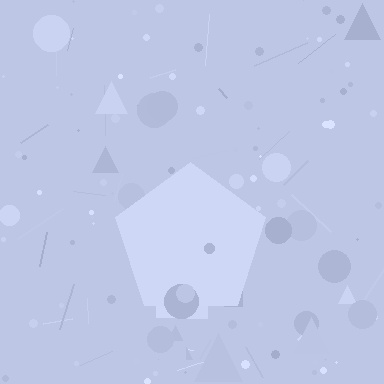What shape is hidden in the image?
A pentagon is hidden in the image.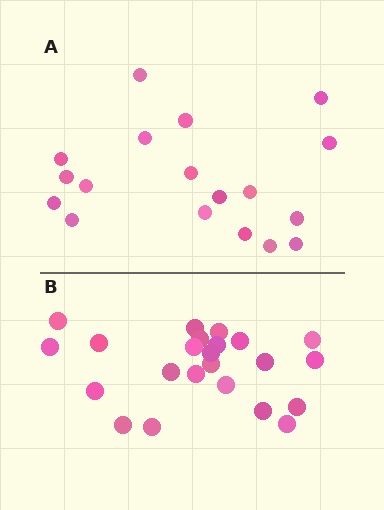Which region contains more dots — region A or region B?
Region B (the bottom region) has more dots.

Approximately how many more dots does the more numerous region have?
Region B has about 5 more dots than region A.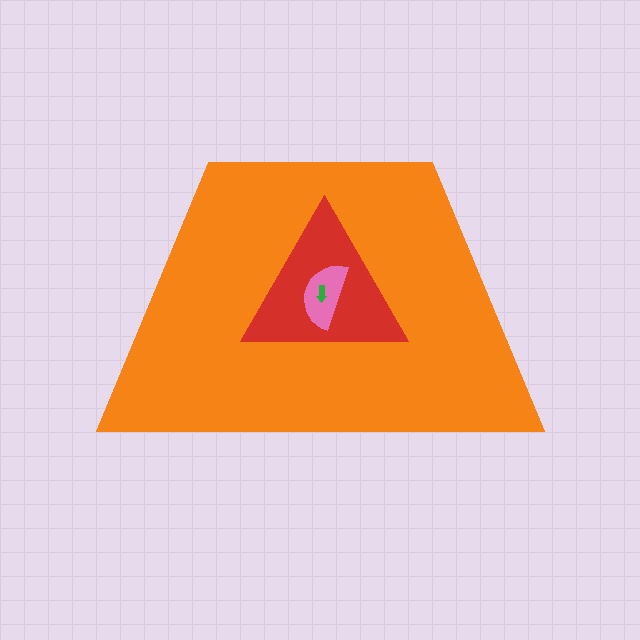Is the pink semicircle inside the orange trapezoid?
Yes.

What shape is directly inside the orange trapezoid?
The red triangle.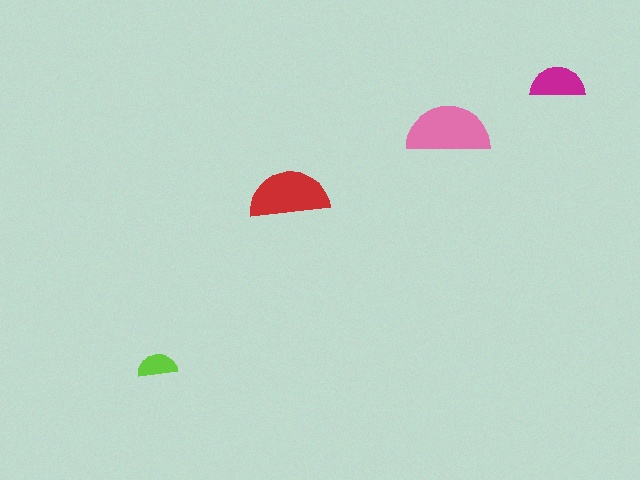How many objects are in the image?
There are 4 objects in the image.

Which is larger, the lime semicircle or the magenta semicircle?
The magenta one.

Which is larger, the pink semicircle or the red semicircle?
The pink one.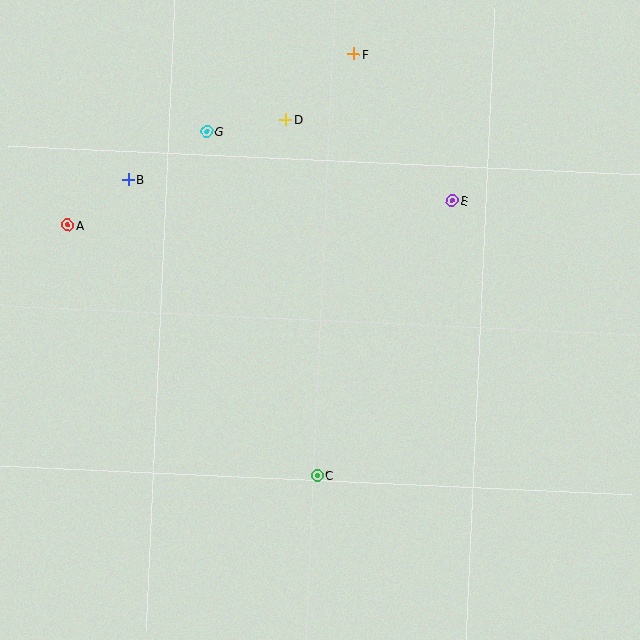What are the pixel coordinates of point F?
Point F is at (354, 54).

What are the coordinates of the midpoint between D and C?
The midpoint between D and C is at (302, 298).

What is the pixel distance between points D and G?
The distance between D and G is 80 pixels.